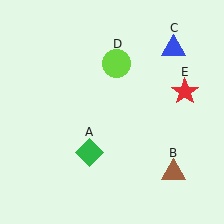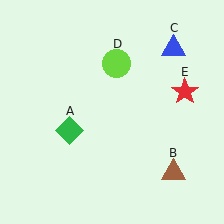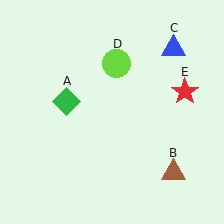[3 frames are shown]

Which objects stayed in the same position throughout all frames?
Brown triangle (object B) and blue triangle (object C) and lime circle (object D) and red star (object E) remained stationary.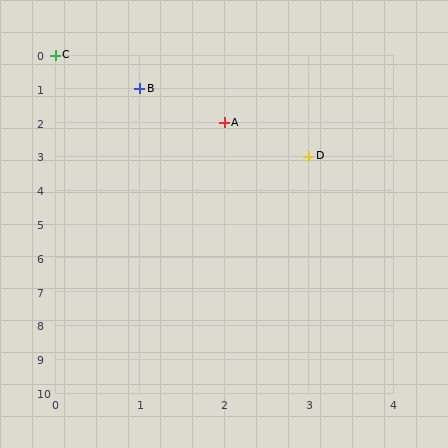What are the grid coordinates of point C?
Point C is at grid coordinates (0, 0).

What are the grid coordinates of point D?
Point D is at grid coordinates (3, 3).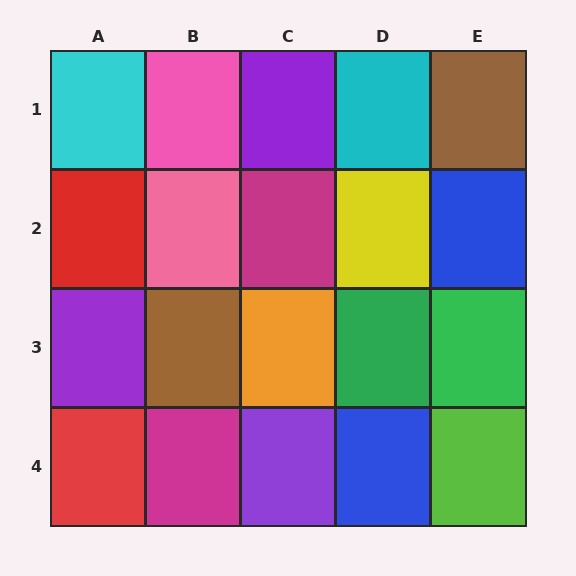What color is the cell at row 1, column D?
Cyan.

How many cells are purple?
3 cells are purple.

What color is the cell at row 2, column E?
Blue.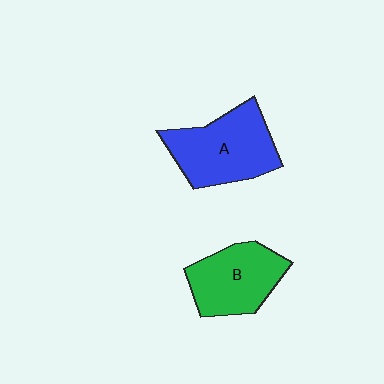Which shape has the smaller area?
Shape B (green).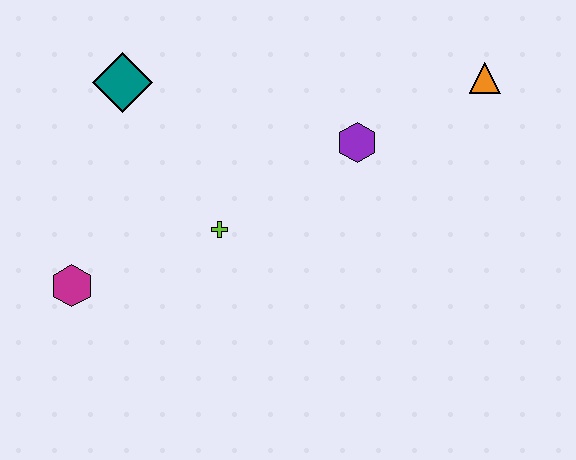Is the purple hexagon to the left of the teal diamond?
No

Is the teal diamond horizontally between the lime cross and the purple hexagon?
No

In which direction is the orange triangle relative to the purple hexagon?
The orange triangle is to the right of the purple hexagon.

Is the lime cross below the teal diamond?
Yes